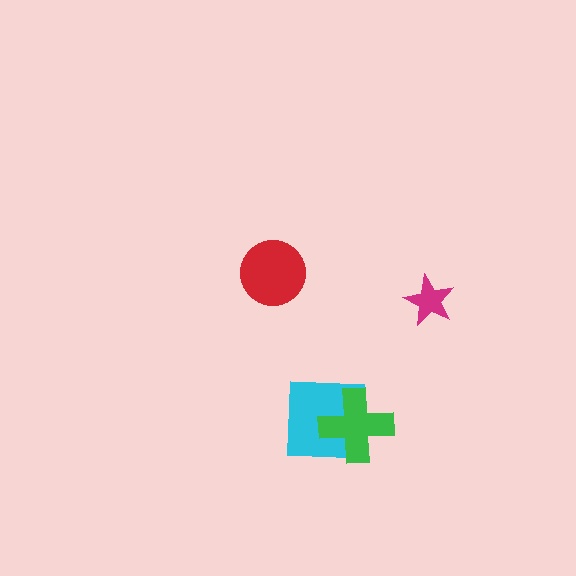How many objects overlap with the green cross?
1 object overlaps with the green cross.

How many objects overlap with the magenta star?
0 objects overlap with the magenta star.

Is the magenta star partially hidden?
No, no other shape covers it.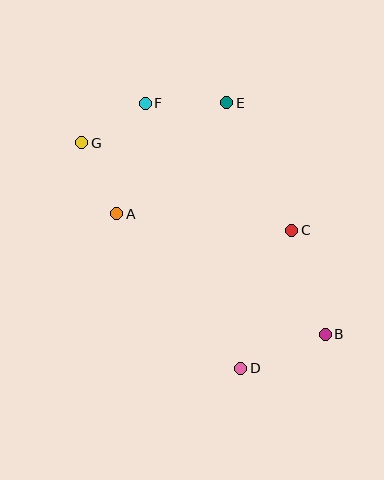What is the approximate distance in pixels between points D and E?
The distance between D and E is approximately 265 pixels.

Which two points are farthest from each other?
Points B and G are farthest from each other.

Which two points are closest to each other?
Points F and G are closest to each other.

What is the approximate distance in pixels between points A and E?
The distance between A and E is approximately 156 pixels.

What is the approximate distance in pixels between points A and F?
The distance between A and F is approximately 114 pixels.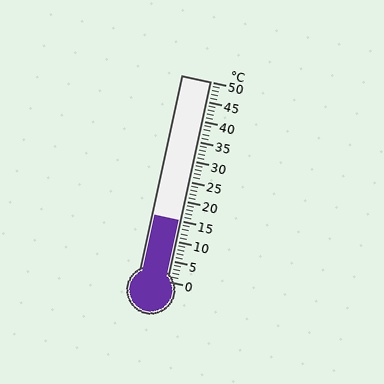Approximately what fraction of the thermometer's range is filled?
The thermometer is filled to approximately 30% of its range.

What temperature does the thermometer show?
The thermometer shows approximately 15°C.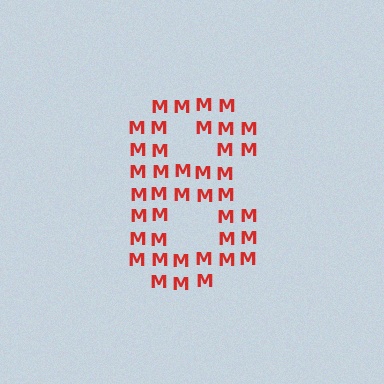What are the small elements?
The small elements are letter M's.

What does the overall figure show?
The overall figure shows the digit 8.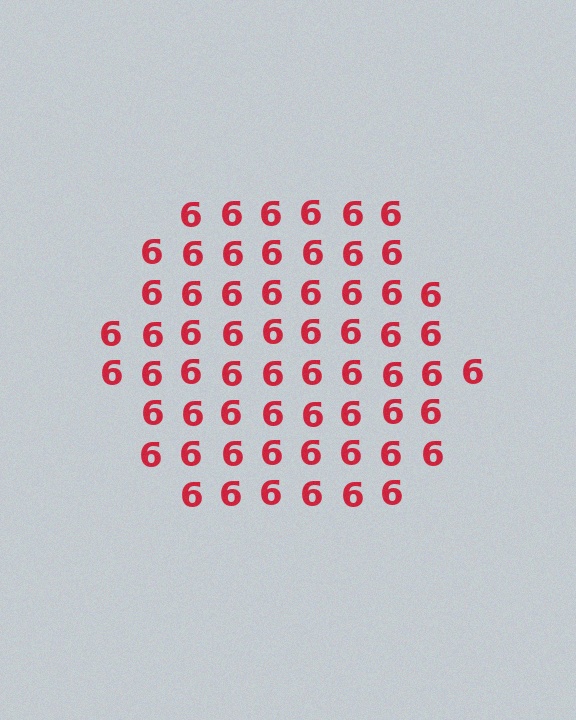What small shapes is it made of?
It is made of small digit 6's.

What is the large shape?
The large shape is a hexagon.